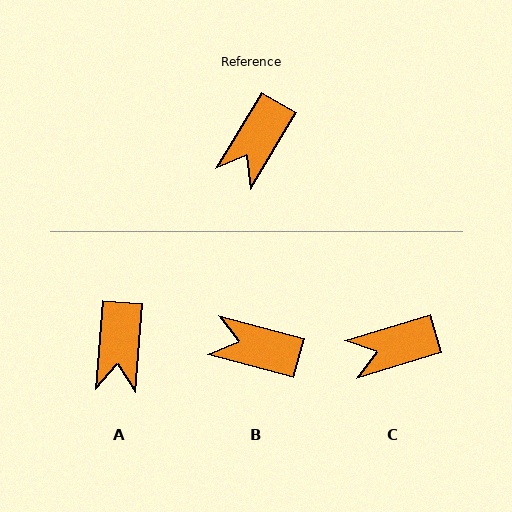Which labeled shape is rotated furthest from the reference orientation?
B, about 74 degrees away.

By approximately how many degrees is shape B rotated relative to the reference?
Approximately 74 degrees clockwise.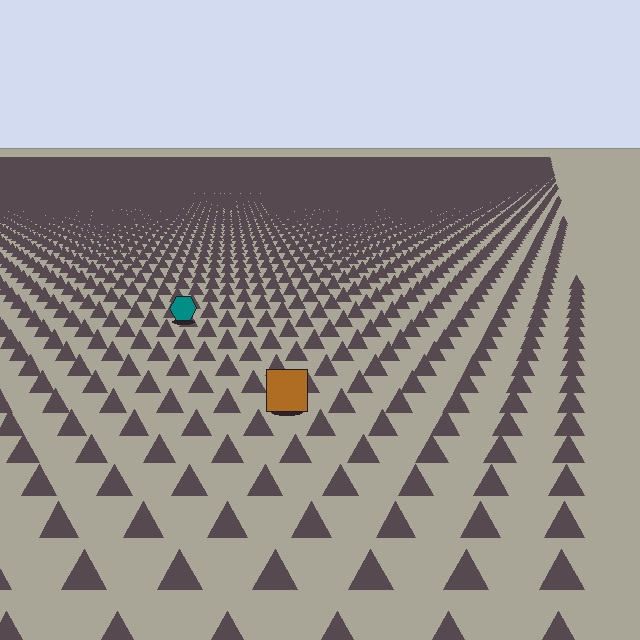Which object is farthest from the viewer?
The teal hexagon is farthest from the viewer. It appears smaller and the ground texture around it is denser.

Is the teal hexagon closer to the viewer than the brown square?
No. The brown square is closer — you can tell from the texture gradient: the ground texture is coarser near it.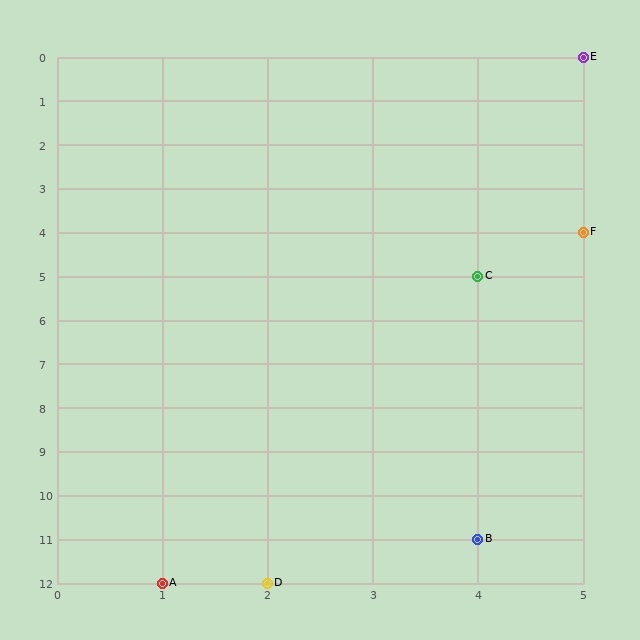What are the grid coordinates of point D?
Point D is at grid coordinates (2, 12).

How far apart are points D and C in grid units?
Points D and C are 2 columns and 7 rows apart (about 7.3 grid units diagonally).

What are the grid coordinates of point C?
Point C is at grid coordinates (4, 5).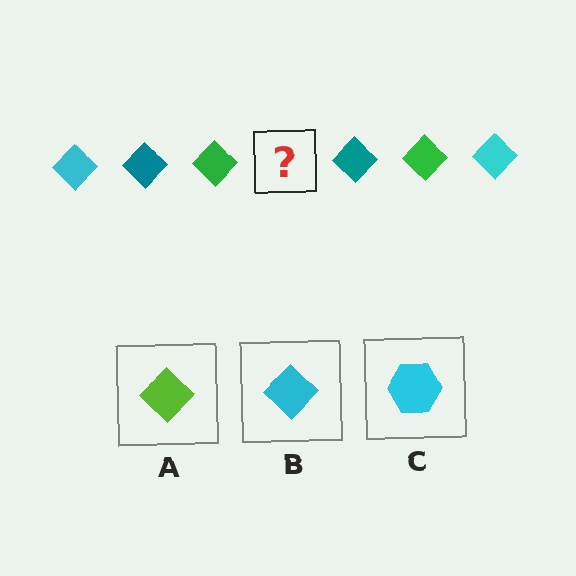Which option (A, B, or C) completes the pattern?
B.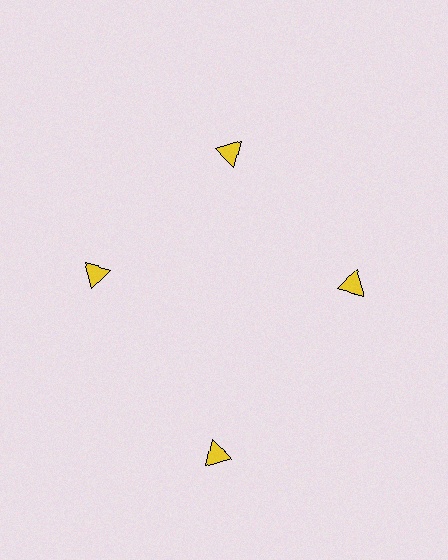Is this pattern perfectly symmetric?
No. The 4 yellow triangles are arranged in a ring, but one element near the 6 o'clock position is pushed outward from the center, breaking the 4-fold rotational symmetry.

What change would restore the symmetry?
The symmetry would be restored by moving it inward, back onto the ring so that all 4 triangles sit at equal angles and equal distance from the center.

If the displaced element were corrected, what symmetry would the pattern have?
It would have 4-fold rotational symmetry — the pattern would map onto itself every 90 degrees.